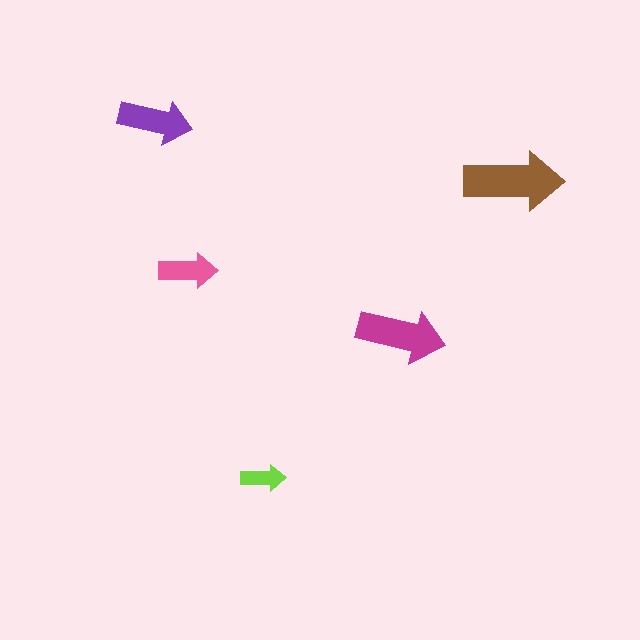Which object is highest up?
The purple arrow is topmost.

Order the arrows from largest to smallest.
the brown one, the magenta one, the purple one, the pink one, the lime one.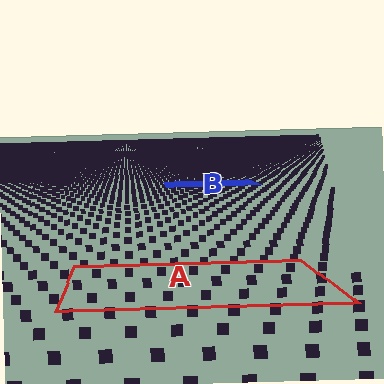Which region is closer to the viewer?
Region A is closer. The texture elements there are larger and more spread out.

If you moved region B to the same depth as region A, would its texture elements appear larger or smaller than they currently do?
They would appear larger. At a closer depth, the same texture elements are projected at a bigger on-screen size.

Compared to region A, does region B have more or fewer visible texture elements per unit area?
Region B has more texture elements per unit area — they are packed more densely because it is farther away.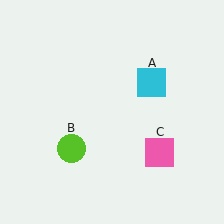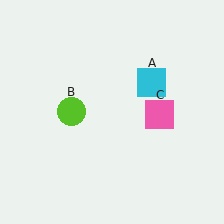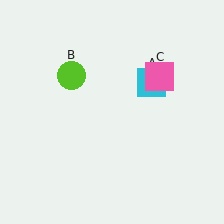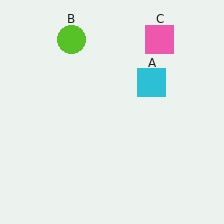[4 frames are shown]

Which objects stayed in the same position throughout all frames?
Cyan square (object A) remained stationary.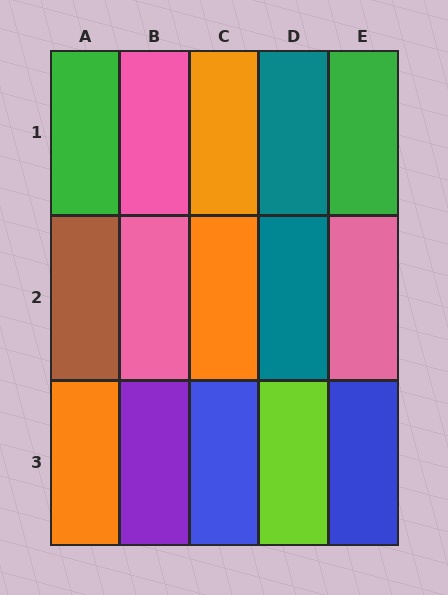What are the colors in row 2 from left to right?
Brown, pink, orange, teal, pink.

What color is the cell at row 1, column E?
Green.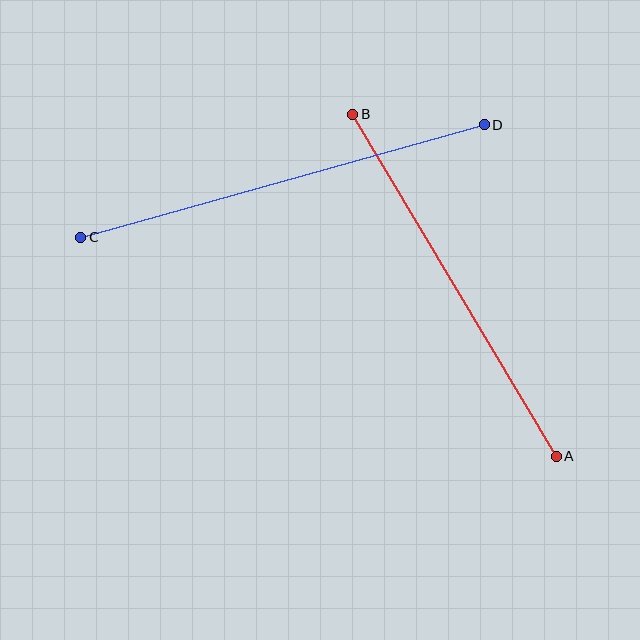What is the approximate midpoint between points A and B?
The midpoint is at approximately (454, 285) pixels.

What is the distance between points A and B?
The distance is approximately 398 pixels.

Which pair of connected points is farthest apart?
Points C and D are farthest apart.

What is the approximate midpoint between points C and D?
The midpoint is at approximately (283, 181) pixels.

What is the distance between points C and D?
The distance is approximately 419 pixels.